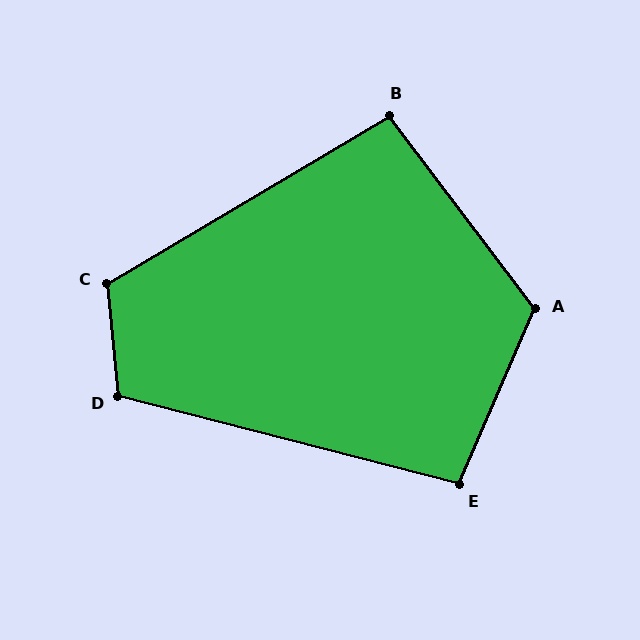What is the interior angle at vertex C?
Approximately 115 degrees (obtuse).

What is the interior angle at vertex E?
Approximately 99 degrees (obtuse).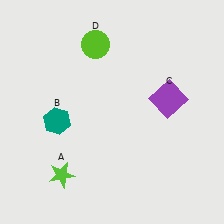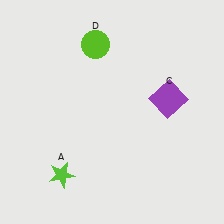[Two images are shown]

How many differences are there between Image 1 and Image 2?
There is 1 difference between the two images.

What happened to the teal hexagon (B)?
The teal hexagon (B) was removed in Image 2. It was in the bottom-left area of Image 1.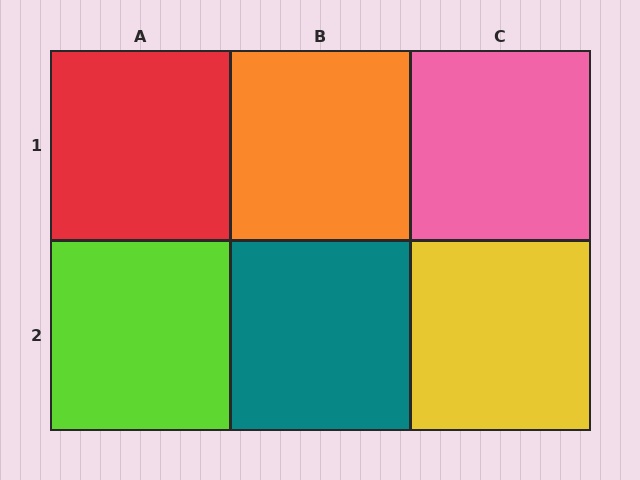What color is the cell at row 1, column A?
Red.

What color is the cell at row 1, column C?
Pink.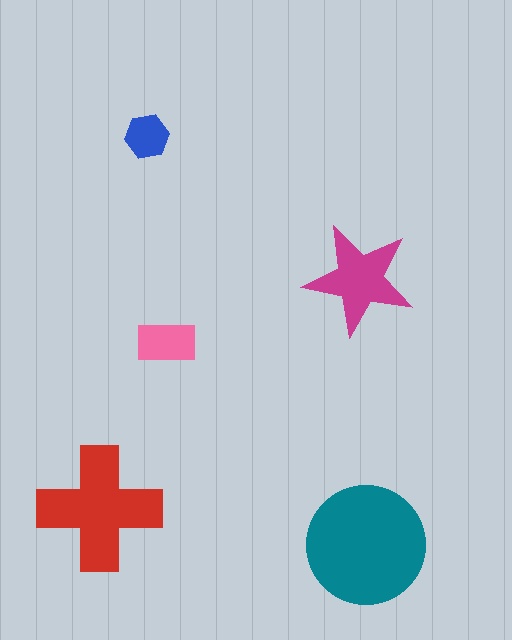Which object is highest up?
The blue hexagon is topmost.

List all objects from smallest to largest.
The blue hexagon, the pink rectangle, the magenta star, the red cross, the teal circle.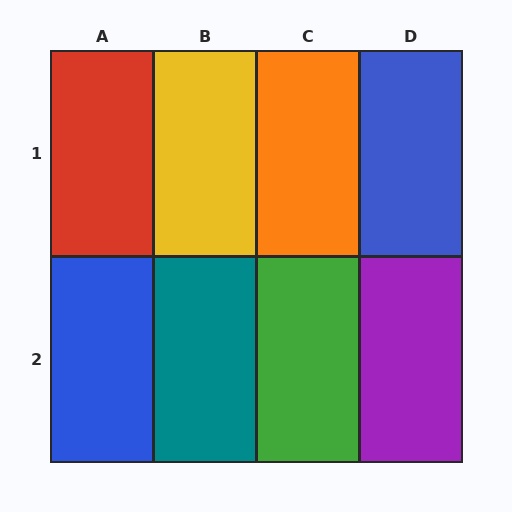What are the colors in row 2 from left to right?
Blue, teal, green, purple.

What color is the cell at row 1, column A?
Red.